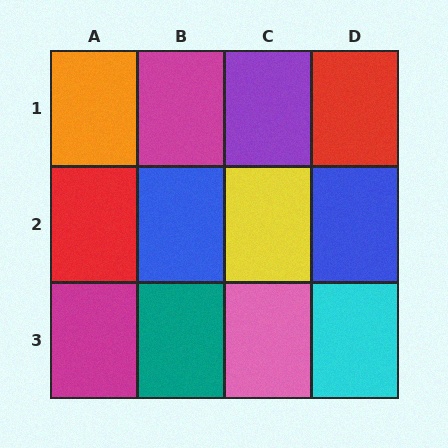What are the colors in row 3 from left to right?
Magenta, teal, pink, cyan.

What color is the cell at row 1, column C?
Purple.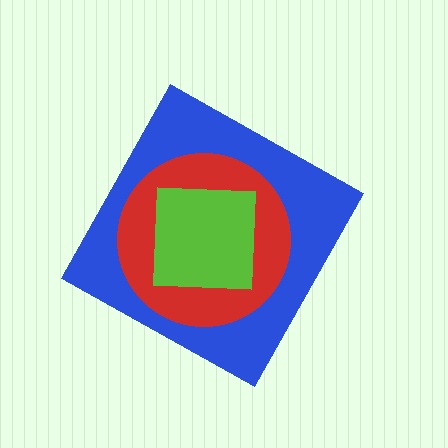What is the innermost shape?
The lime square.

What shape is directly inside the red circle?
The lime square.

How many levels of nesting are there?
3.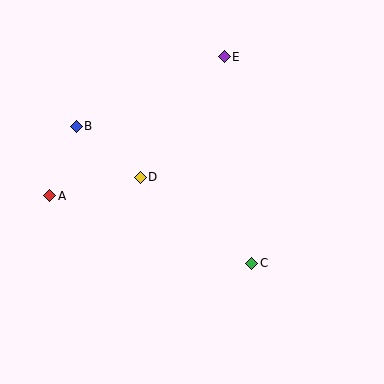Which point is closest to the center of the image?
Point D at (140, 177) is closest to the center.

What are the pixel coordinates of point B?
Point B is at (76, 126).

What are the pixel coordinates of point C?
Point C is at (252, 263).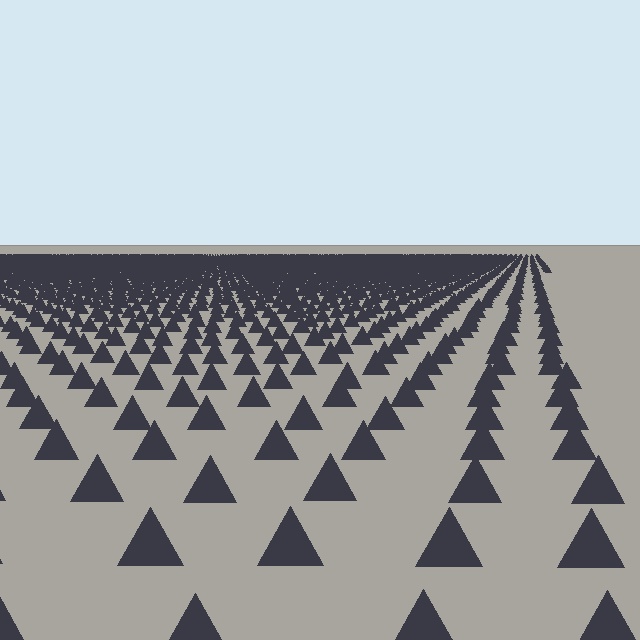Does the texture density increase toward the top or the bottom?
Density increases toward the top.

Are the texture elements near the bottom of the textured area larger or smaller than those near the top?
Larger. Near the bottom, elements are closer to the viewer and appear at a bigger on-screen size.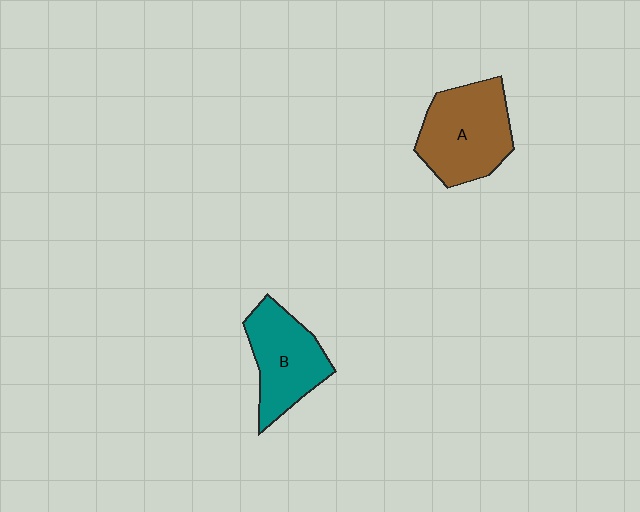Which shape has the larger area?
Shape A (brown).